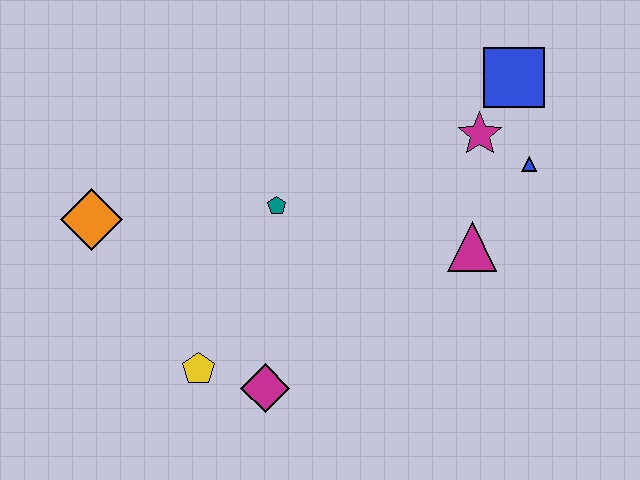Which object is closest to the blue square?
The magenta star is closest to the blue square.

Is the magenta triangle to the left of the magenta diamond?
No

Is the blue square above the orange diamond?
Yes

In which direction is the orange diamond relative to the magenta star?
The orange diamond is to the left of the magenta star.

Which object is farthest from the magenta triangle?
The orange diamond is farthest from the magenta triangle.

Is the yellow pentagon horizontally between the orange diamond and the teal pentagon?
Yes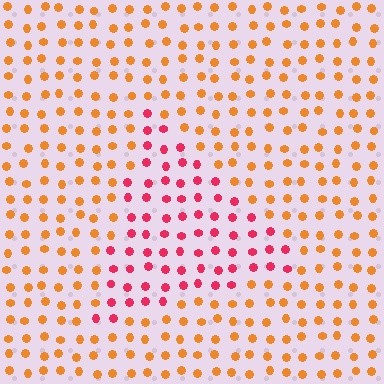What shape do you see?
I see a triangle.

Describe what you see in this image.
The image is filled with small orange elements in a uniform arrangement. A triangle-shaped region is visible where the elements are tinted to a slightly different hue, forming a subtle color boundary.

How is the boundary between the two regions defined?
The boundary is defined purely by a slight shift in hue (about 46 degrees). Spacing, size, and orientation are identical on both sides.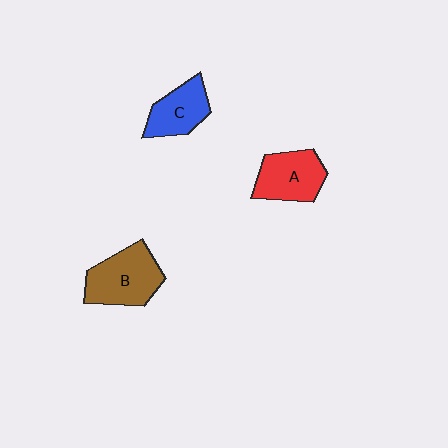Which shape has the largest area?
Shape B (brown).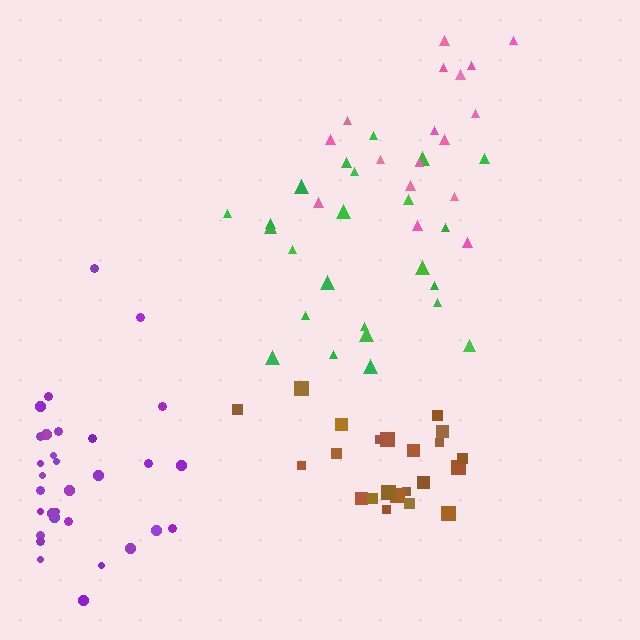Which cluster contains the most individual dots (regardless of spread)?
Purple (31).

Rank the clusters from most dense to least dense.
brown, purple, green, pink.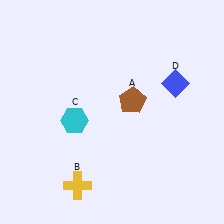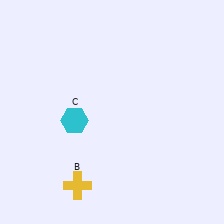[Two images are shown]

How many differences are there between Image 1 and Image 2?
There are 2 differences between the two images.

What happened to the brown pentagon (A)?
The brown pentagon (A) was removed in Image 2. It was in the top-right area of Image 1.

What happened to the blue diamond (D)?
The blue diamond (D) was removed in Image 2. It was in the top-right area of Image 1.